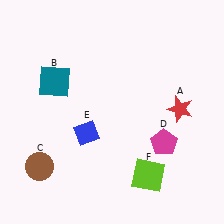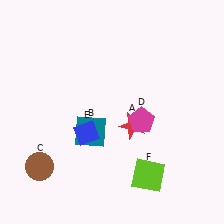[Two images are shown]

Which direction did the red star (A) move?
The red star (A) moved left.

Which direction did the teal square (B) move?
The teal square (B) moved down.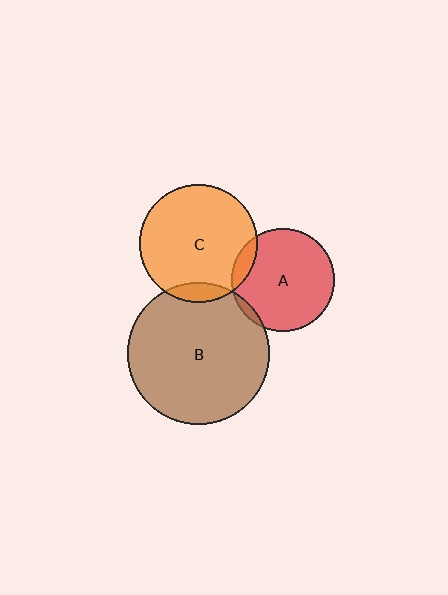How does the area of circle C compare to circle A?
Approximately 1.3 times.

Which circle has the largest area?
Circle B (brown).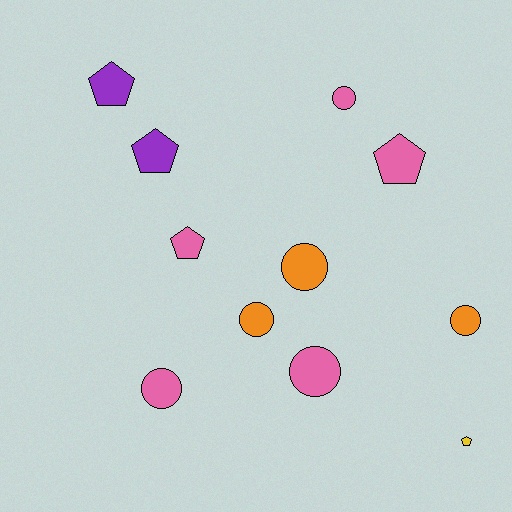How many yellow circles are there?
There are no yellow circles.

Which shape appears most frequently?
Circle, with 6 objects.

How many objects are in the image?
There are 11 objects.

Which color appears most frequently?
Pink, with 5 objects.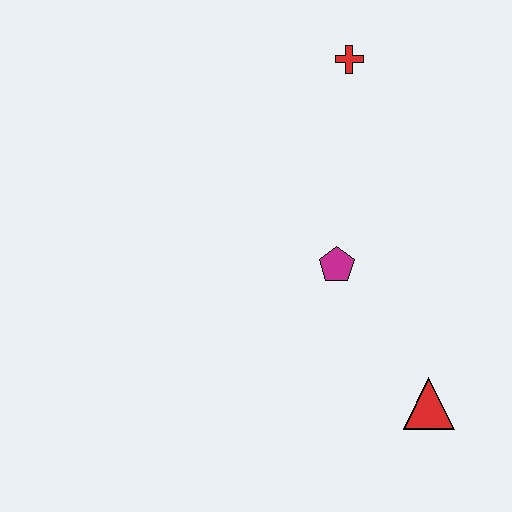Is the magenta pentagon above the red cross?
No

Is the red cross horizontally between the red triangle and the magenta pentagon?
Yes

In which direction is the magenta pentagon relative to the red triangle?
The magenta pentagon is above the red triangle.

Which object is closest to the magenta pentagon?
The red triangle is closest to the magenta pentagon.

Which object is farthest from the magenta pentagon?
The red cross is farthest from the magenta pentagon.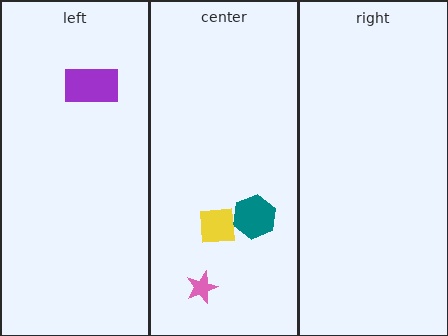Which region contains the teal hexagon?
The center region.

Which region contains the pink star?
The center region.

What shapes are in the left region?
The purple rectangle.